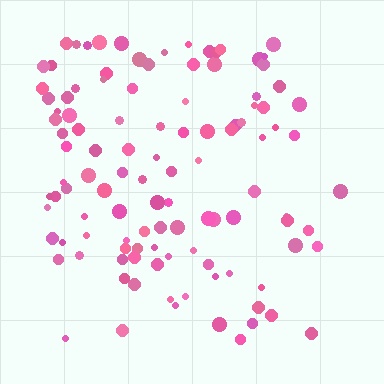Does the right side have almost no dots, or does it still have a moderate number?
Still a moderate number, just noticeably fewer than the left.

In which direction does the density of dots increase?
From right to left, with the left side densest.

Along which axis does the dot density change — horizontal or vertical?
Horizontal.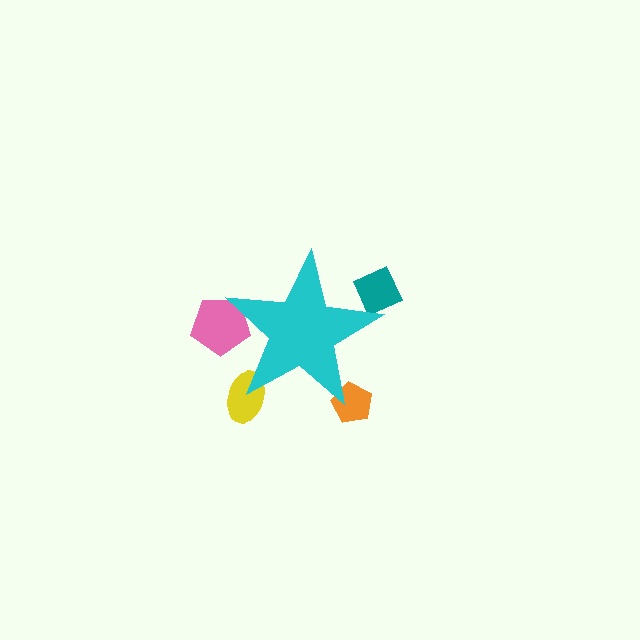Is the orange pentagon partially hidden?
Yes, the orange pentagon is partially hidden behind the cyan star.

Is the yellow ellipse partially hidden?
Yes, the yellow ellipse is partially hidden behind the cyan star.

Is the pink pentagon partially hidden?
Yes, the pink pentagon is partially hidden behind the cyan star.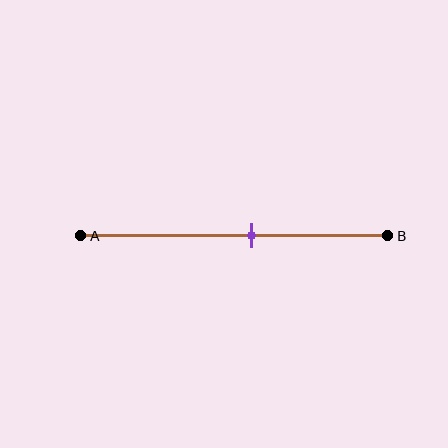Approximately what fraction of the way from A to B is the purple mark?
The purple mark is approximately 55% of the way from A to B.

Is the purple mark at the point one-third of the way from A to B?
No, the mark is at about 55% from A, not at the 33% one-third point.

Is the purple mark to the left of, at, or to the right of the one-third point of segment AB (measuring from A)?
The purple mark is to the right of the one-third point of segment AB.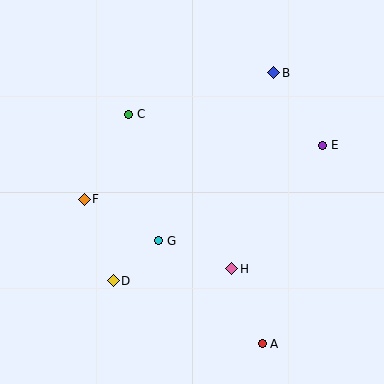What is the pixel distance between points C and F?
The distance between C and F is 96 pixels.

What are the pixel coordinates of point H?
Point H is at (232, 269).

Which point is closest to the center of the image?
Point G at (159, 241) is closest to the center.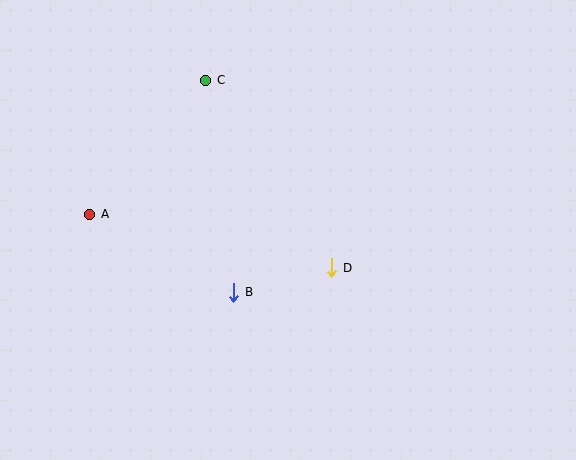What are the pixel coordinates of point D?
Point D is at (332, 268).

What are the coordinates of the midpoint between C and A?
The midpoint between C and A is at (148, 147).